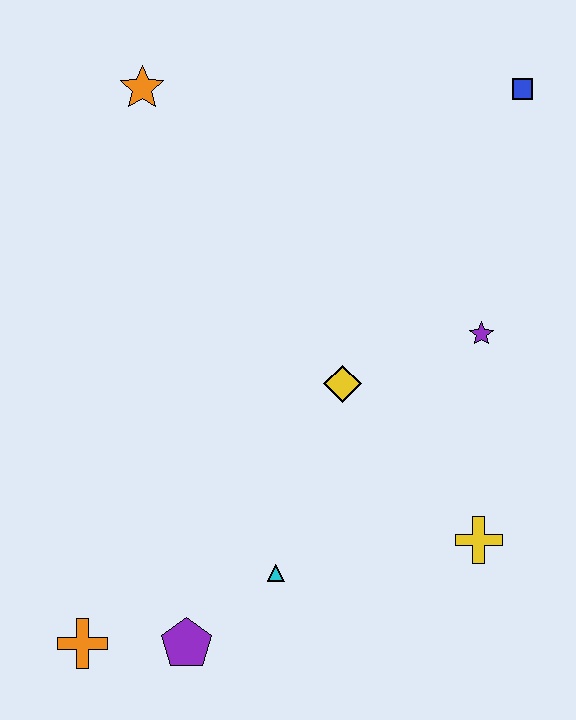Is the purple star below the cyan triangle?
No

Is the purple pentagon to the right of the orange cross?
Yes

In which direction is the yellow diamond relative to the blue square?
The yellow diamond is below the blue square.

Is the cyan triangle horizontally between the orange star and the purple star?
Yes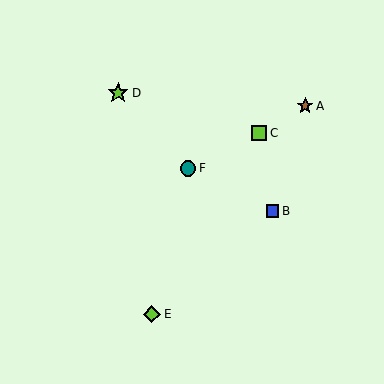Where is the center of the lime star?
The center of the lime star is at (118, 93).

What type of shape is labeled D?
Shape D is a lime star.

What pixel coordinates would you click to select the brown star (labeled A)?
Click at (305, 106) to select the brown star A.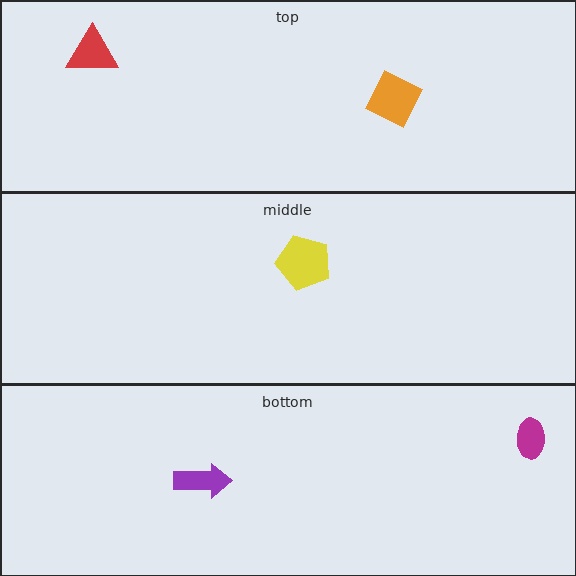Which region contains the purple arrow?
The bottom region.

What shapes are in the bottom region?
The magenta ellipse, the purple arrow.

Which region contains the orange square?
The top region.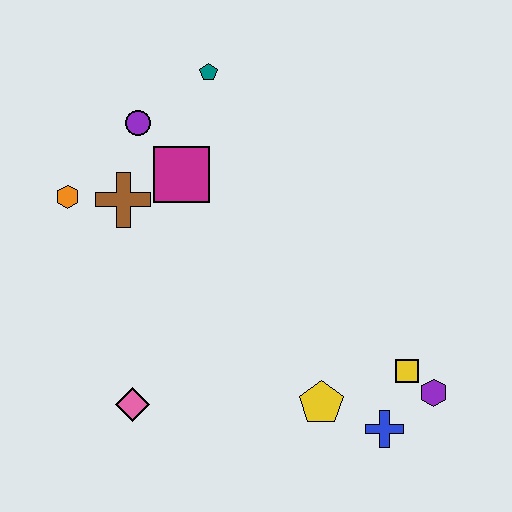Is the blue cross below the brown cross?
Yes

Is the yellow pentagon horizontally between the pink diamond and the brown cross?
No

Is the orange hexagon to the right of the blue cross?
No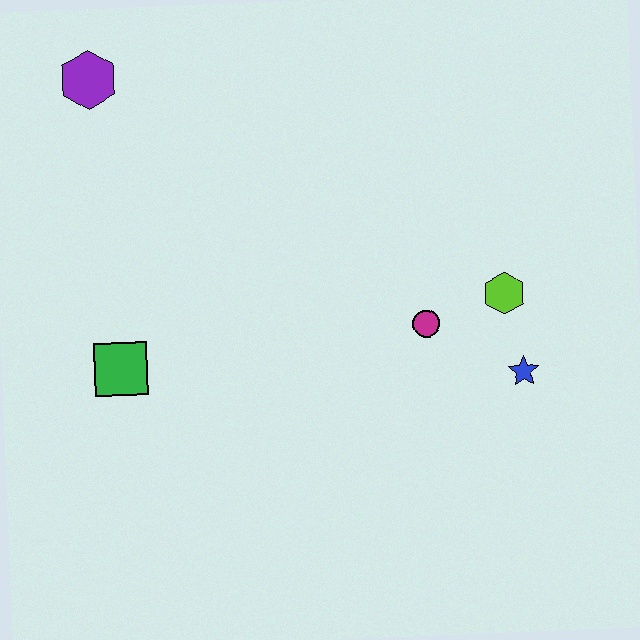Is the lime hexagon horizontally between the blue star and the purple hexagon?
Yes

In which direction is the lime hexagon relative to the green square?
The lime hexagon is to the right of the green square.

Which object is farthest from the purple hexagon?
The blue star is farthest from the purple hexagon.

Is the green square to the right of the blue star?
No